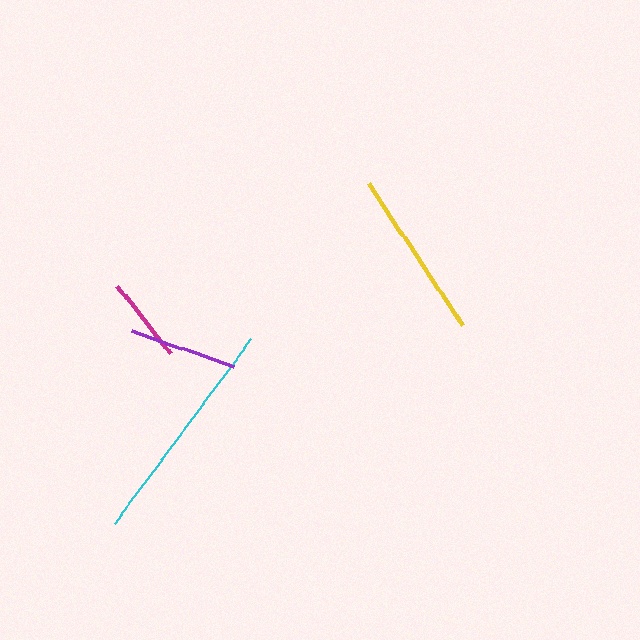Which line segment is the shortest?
The magenta line is the shortest at approximately 86 pixels.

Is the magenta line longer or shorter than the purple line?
The purple line is longer than the magenta line.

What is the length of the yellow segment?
The yellow segment is approximately 171 pixels long.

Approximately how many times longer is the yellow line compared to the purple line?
The yellow line is approximately 1.6 times the length of the purple line.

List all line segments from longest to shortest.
From longest to shortest: cyan, yellow, purple, magenta.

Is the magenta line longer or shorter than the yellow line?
The yellow line is longer than the magenta line.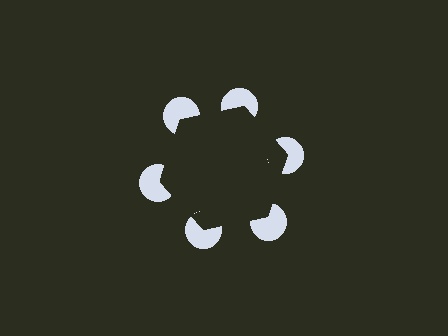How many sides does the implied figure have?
6 sides.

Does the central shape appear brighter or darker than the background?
It typically appears slightly darker than the background, even though no actual brightness change is drawn.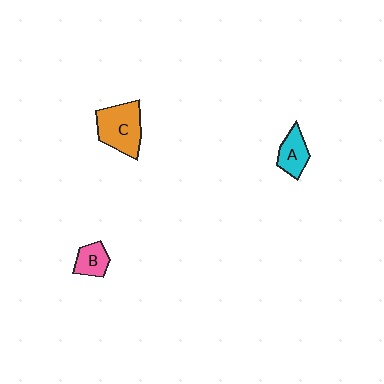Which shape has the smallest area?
Shape B (pink).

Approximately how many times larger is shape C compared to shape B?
Approximately 2.0 times.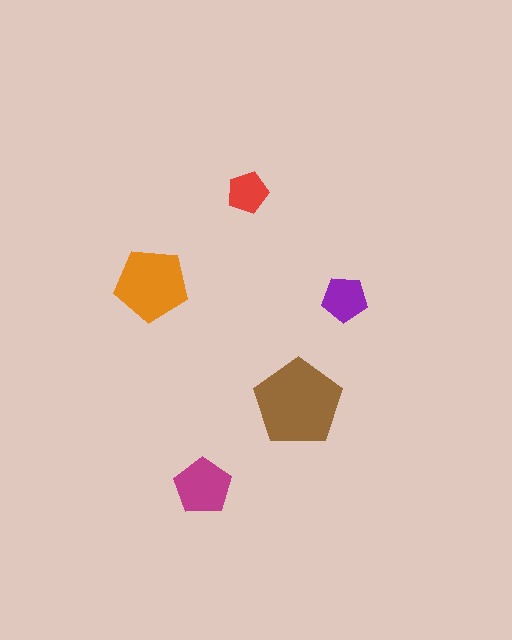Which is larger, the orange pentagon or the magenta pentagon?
The orange one.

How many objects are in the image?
There are 5 objects in the image.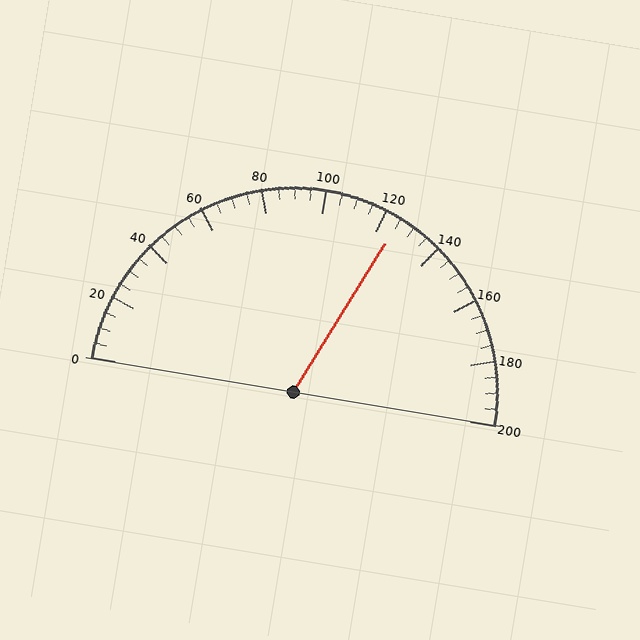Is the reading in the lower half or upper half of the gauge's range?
The reading is in the upper half of the range (0 to 200).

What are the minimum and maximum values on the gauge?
The gauge ranges from 0 to 200.